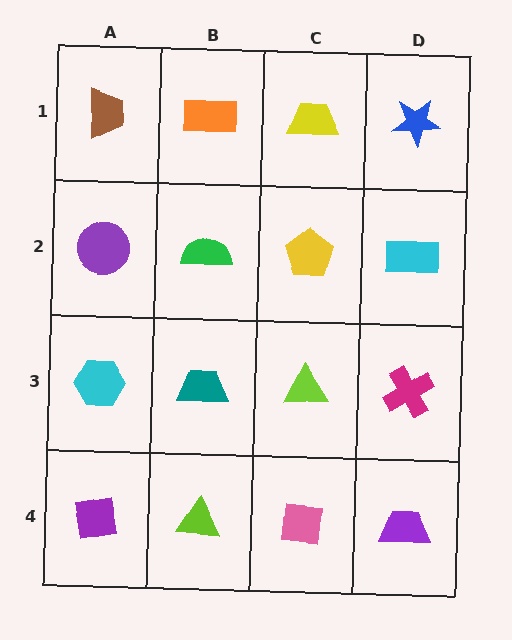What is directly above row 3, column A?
A purple circle.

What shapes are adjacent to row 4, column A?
A cyan hexagon (row 3, column A), a lime triangle (row 4, column B).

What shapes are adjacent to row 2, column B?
An orange rectangle (row 1, column B), a teal trapezoid (row 3, column B), a purple circle (row 2, column A), a yellow pentagon (row 2, column C).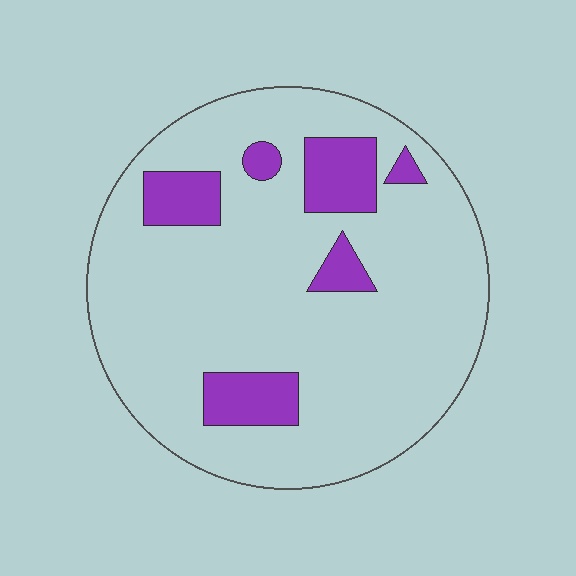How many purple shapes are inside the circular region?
6.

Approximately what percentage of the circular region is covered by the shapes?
Approximately 15%.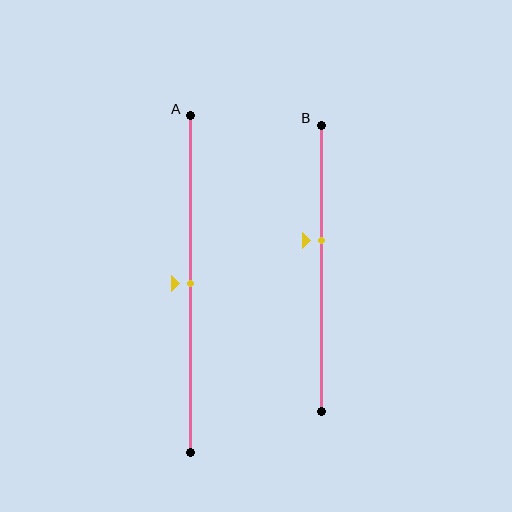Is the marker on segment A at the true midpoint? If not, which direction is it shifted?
Yes, the marker on segment A is at the true midpoint.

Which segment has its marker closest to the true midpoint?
Segment A has its marker closest to the true midpoint.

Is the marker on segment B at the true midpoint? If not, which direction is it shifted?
No, the marker on segment B is shifted upward by about 10% of the segment length.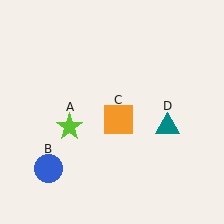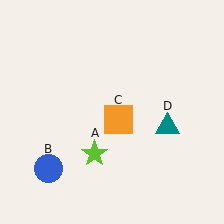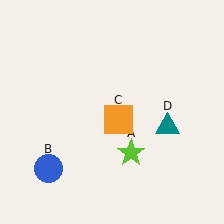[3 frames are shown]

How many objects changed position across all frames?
1 object changed position: lime star (object A).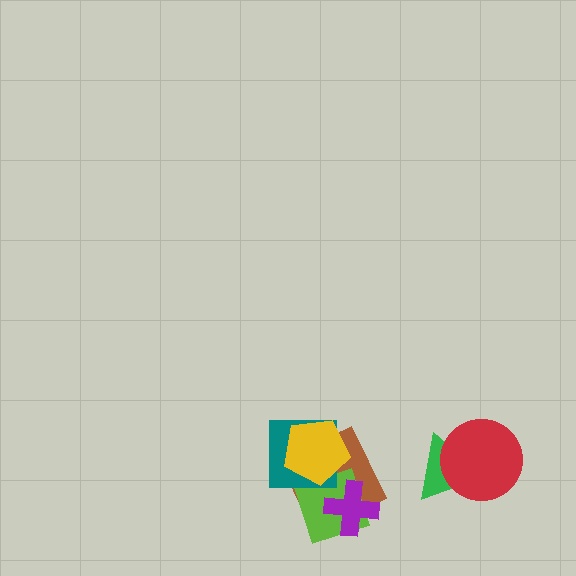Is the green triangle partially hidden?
Yes, it is partially covered by another shape.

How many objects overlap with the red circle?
1 object overlaps with the red circle.